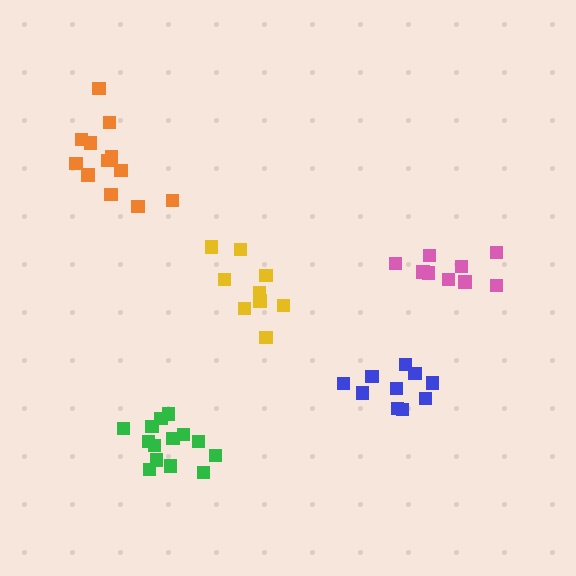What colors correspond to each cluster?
The clusters are colored: green, yellow, orange, pink, blue.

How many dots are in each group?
Group 1: 14 dots, Group 2: 9 dots, Group 3: 12 dots, Group 4: 10 dots, Group 5: 10 dots (55 total).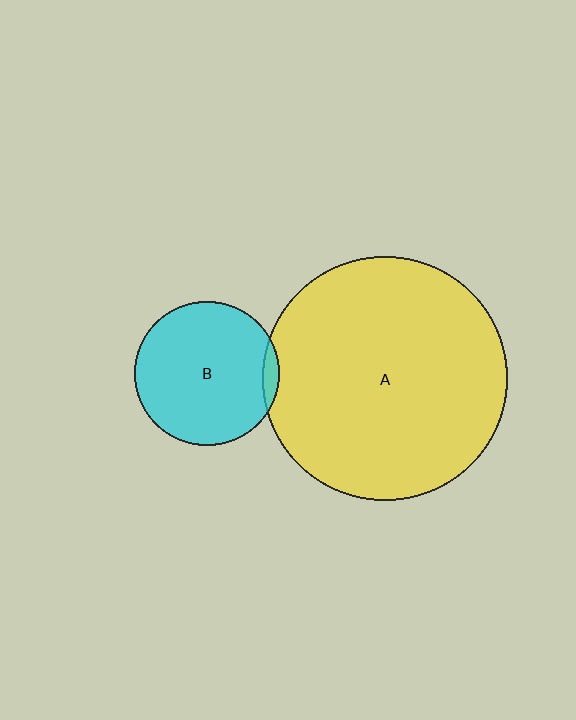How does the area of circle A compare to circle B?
Approximately 2.9 times.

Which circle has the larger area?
Circle A (yellow).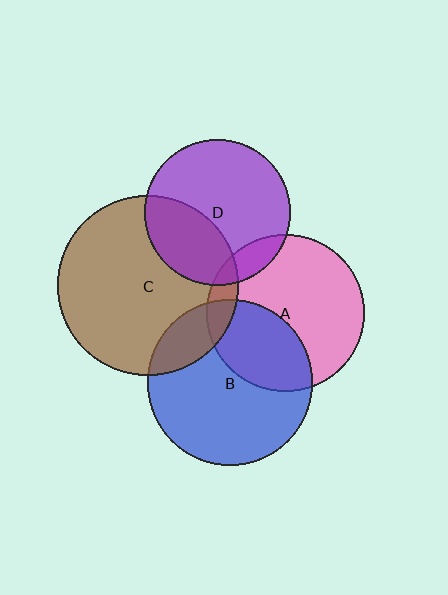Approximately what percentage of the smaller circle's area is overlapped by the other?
Approximately 10%.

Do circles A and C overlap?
Yes.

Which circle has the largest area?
Circle C (brown).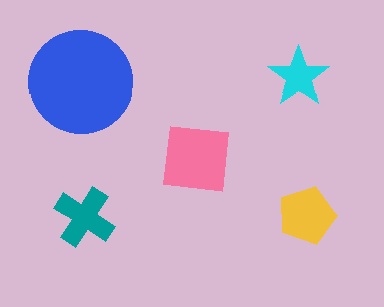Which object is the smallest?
The cyan star.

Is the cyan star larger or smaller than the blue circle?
Smaller.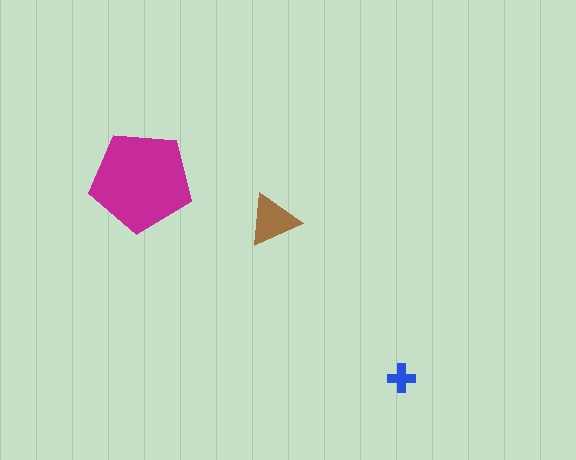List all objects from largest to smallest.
The magenta pentagon, the brown triangle, the blue cross.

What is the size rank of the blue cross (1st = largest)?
3rd.